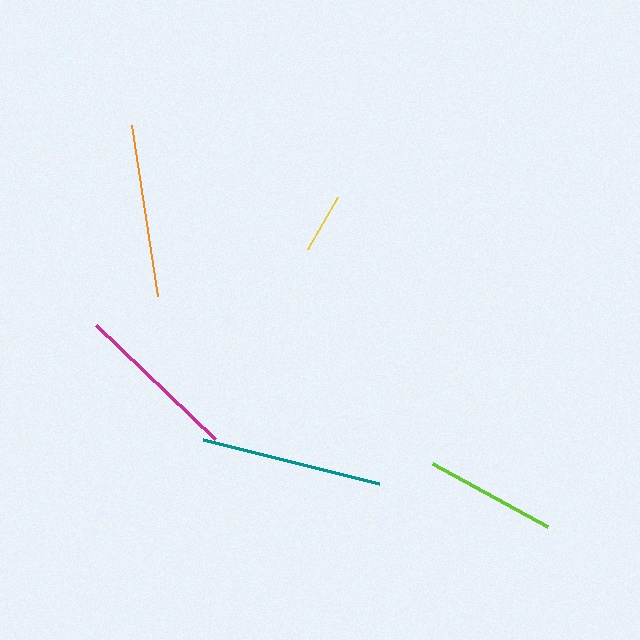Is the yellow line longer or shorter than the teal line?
The teal line is longer than the yellow line.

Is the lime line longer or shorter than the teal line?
The teal line is longer than the lime line.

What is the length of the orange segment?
The orange segment is approximately 173 pixels long.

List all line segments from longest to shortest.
From longest to shortest: teal, orange, magenta, lime, yellow.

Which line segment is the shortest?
The yellow line is the shortest at approximately 61 pixels.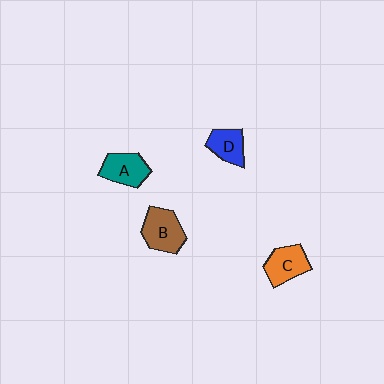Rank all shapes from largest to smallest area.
From largest to smallest: B (brown), C (orange), A (teal), D (blue).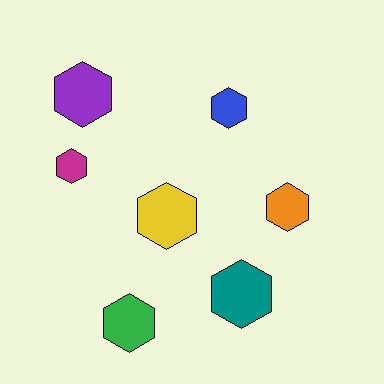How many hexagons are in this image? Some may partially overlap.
There are 7 hexagons.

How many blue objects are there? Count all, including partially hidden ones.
There is 1 blue object.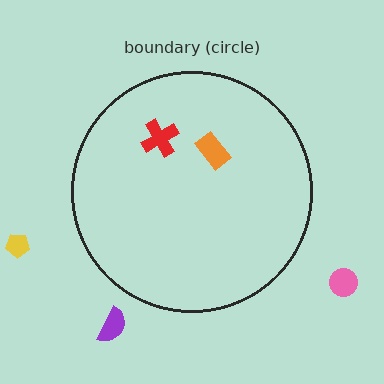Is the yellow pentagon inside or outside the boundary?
Outside.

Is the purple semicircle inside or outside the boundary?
Outside.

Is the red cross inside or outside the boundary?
Inside.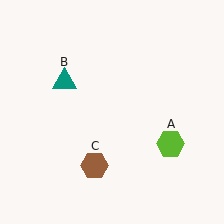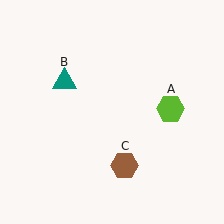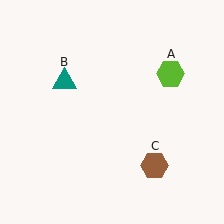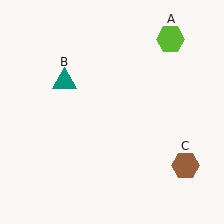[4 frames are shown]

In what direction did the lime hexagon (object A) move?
The lime hexagon (object A) moved up.